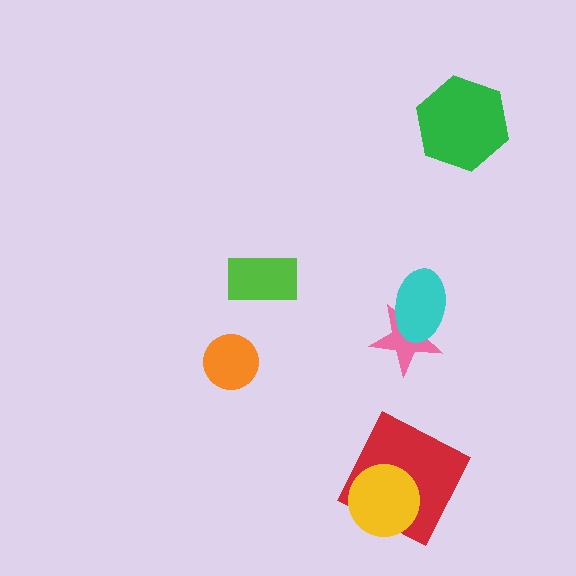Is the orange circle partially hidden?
No, no other shape covers it.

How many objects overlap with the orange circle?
0 objects overlap with the orange circle.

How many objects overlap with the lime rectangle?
0 objects overlap with the lime rectangle.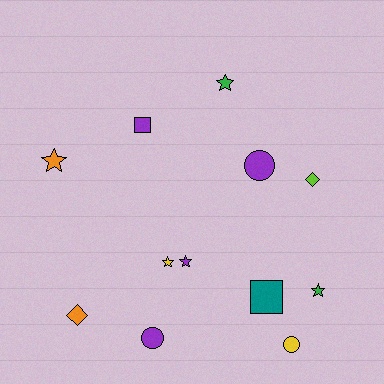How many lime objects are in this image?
There is 1 lime object.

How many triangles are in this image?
There are no triangles.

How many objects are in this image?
There are 12 objects.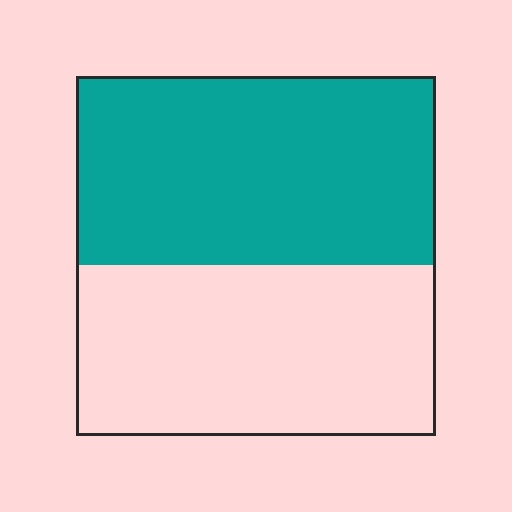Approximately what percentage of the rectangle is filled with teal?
Approximately 50%.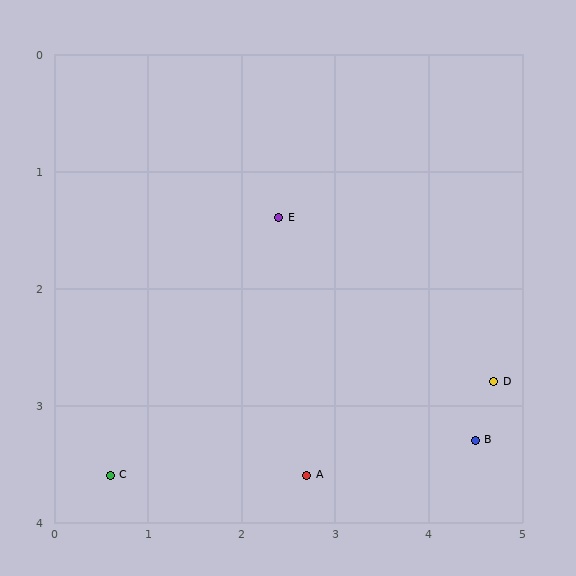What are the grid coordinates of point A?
Point A is at approximately (2.7, 3.6).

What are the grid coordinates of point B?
Point B is at approximately (4.5, 3.3).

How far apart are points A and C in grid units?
Points A and C are about 2.1 grid units apart.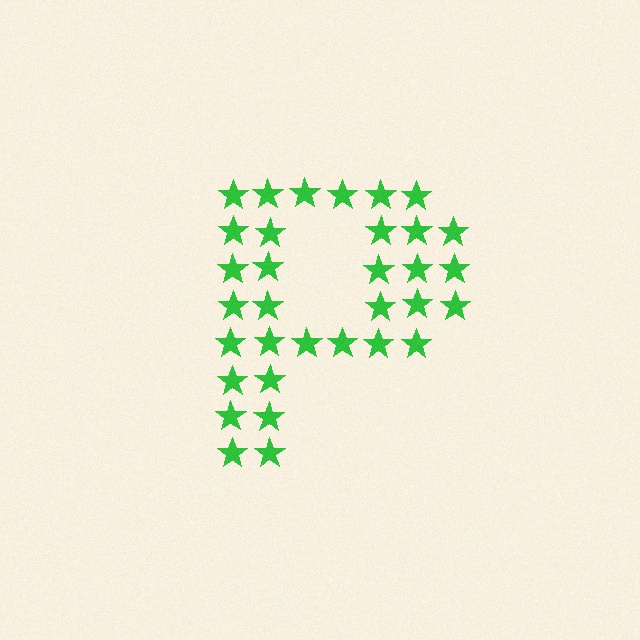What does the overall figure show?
The overall figure shows the letter P.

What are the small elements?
The small elements are stars.